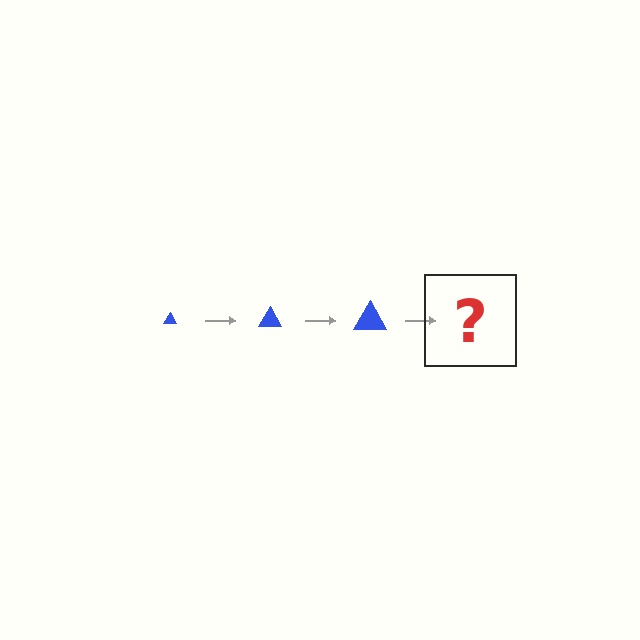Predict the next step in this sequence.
The next step is a blue triangle, larger than the previous one.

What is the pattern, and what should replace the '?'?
The pattern is that the triangle gets progressively larger each step. The '?' should be a blue triangle, larger than the previous one.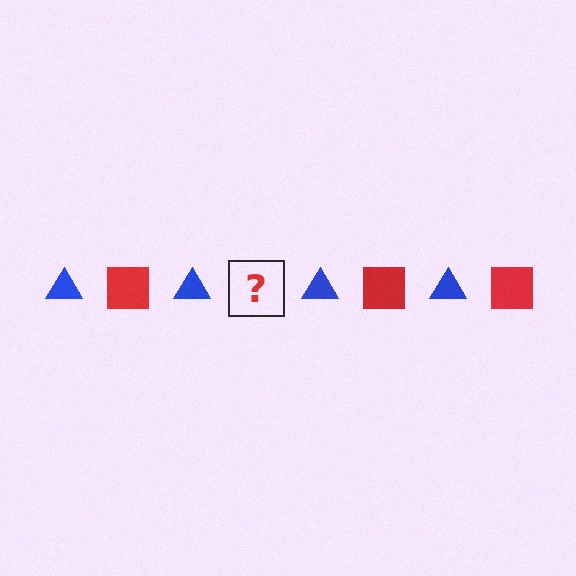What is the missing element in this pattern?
The missing element is a red square.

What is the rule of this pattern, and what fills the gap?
The rule is that the pattern alternates between blue triangle and red square. The gap should be filled with a red square.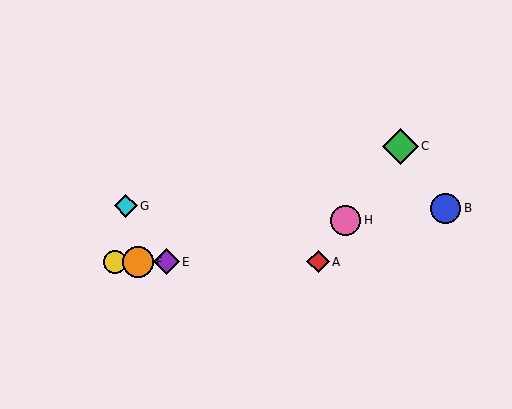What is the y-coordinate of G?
Object G is at y≈206.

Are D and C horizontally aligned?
No, D is at y≈262 and C is at y≈146.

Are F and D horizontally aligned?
Yes, both are at y≈262.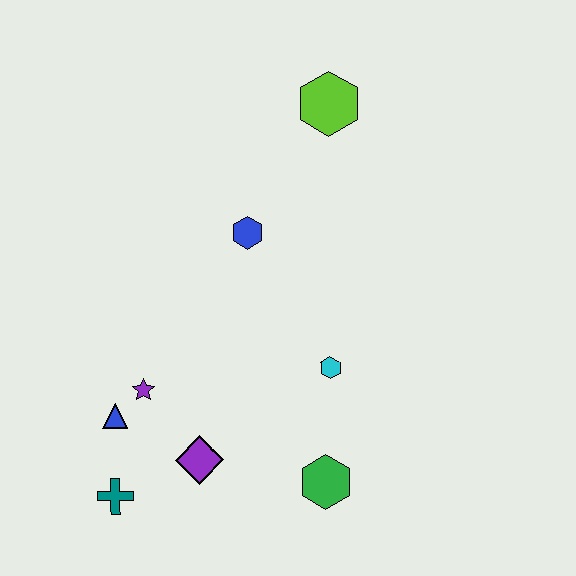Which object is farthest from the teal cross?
The lime hexagon is farthest from the teal cross.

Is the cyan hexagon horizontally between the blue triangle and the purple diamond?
No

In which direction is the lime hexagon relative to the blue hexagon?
The lime hexagon is above the blue hexagon.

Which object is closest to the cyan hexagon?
The green hexagon is closest to the cyan hexagon.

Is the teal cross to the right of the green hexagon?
No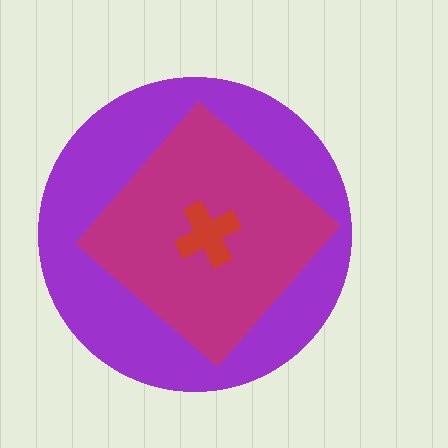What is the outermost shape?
The purple circle.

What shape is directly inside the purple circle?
The magenta diamond.